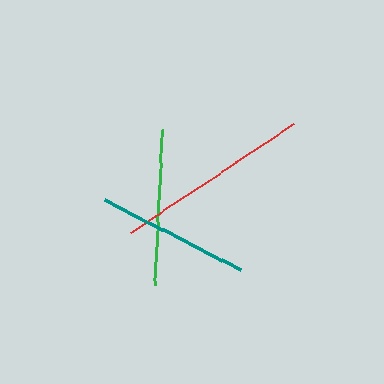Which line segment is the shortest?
The teal line is the shortest at approximately 152 pixels.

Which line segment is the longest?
The red line is the longest at approximately 196 pixels.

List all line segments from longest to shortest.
From longest to shortest: red, green, teal.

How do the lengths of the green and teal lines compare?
The green and teal lines are approximately the same length.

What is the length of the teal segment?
The teal segment is approximately 152 pixels long.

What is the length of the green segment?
The green segment is approximately 156 pixels long.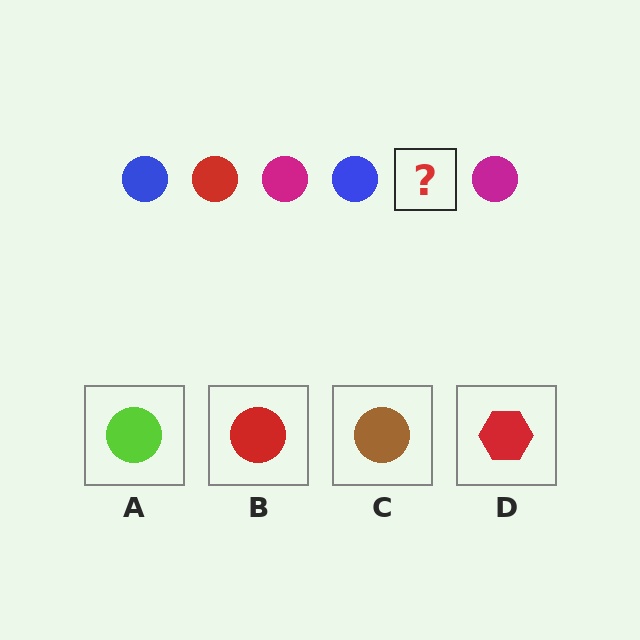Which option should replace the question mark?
Option B.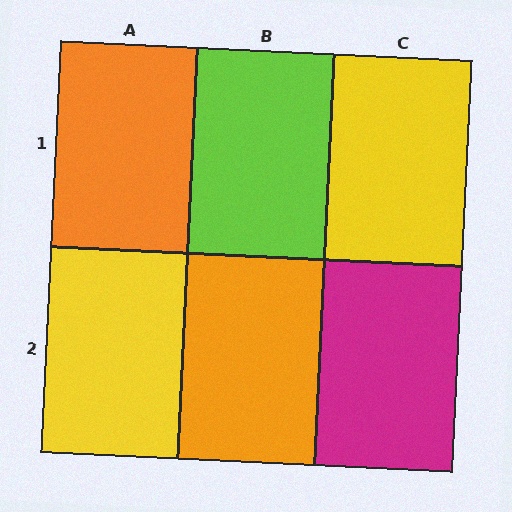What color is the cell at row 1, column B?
Lime.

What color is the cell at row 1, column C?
Yellow.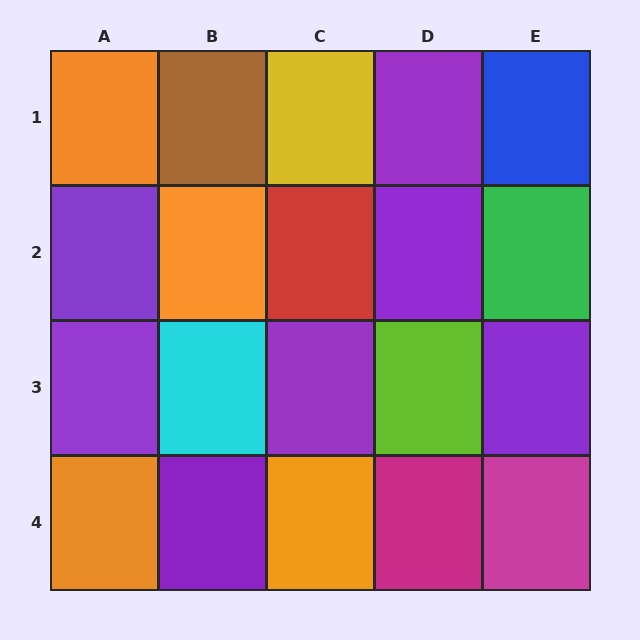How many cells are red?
1 cell is red.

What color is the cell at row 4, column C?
Orange.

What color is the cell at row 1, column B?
Brown.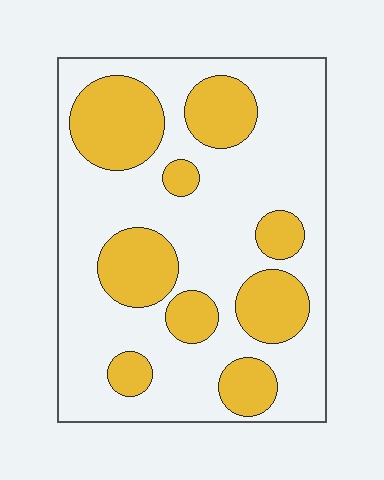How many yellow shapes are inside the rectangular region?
9.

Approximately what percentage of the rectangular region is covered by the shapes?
Approximately 30%.